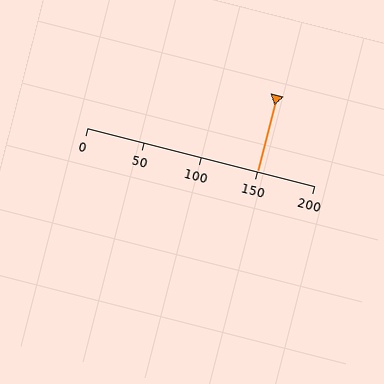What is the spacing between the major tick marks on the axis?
The major ticks are spaced 50 apart.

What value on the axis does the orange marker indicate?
The marker indicates approximately 150.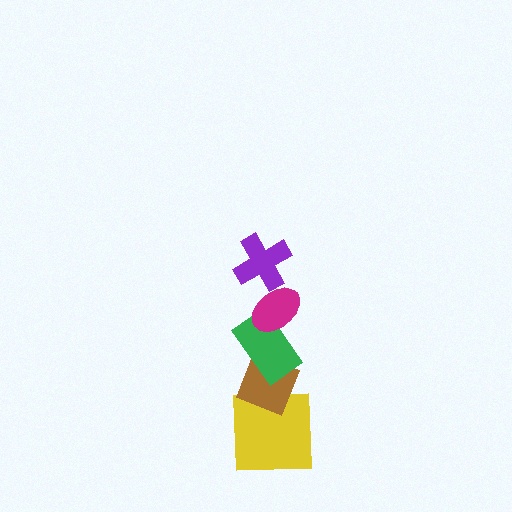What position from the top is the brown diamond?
The brown diamond is 4th from the top.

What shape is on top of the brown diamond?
The green rectangle is on top of the brown diamond.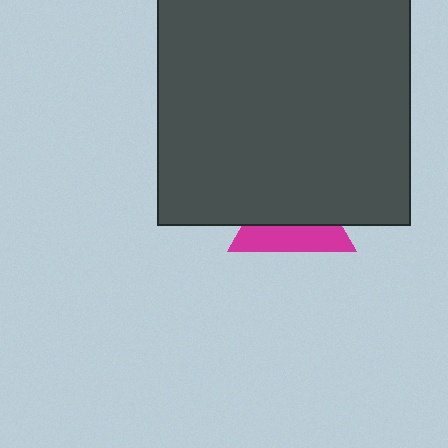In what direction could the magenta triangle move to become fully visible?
The magenta triangle could move down. That would shift it out from behind the dark gray square entirely.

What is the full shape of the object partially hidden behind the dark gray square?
The partially hidden object is a magenta triangle.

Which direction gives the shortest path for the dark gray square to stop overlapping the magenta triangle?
Moving up gives the shortest separation.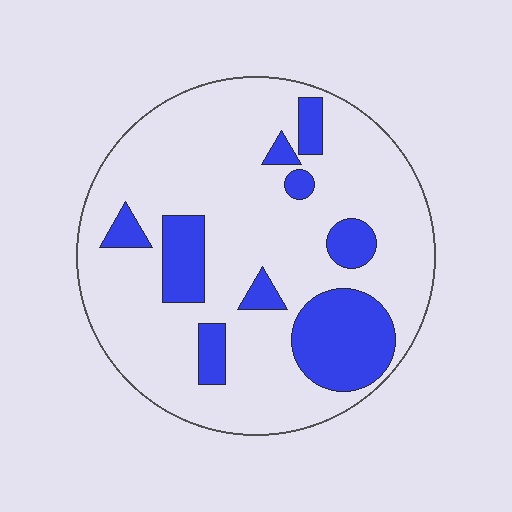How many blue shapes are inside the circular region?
9.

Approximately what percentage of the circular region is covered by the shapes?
Approximately 20%.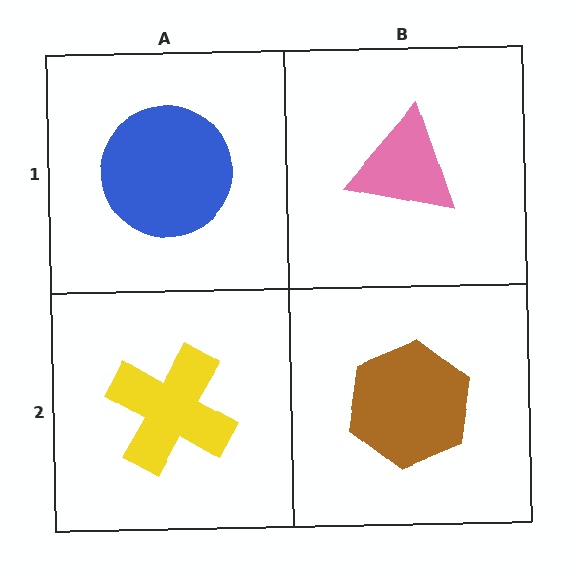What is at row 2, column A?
A yellow cross.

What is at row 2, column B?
A brown hexagon.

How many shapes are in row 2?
2 shapes.